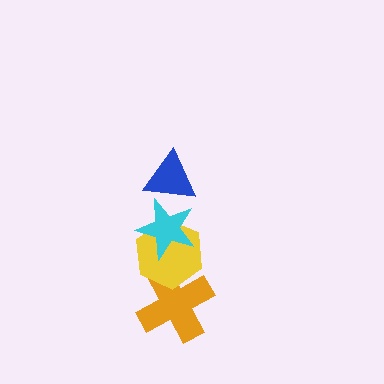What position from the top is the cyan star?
The cyan star is 2nd from the top.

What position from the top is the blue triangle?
The blue triangle is 1st from the top.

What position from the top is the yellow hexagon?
The yellow hexagon is 3rd from the top.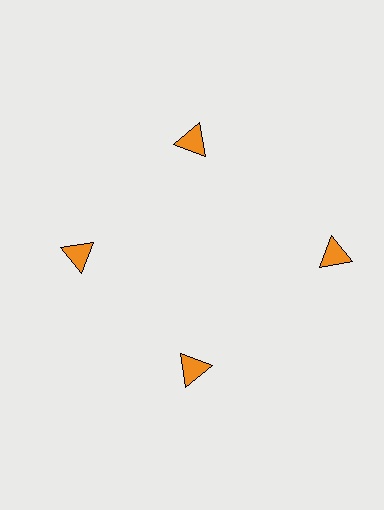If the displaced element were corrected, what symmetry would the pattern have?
It would have 4-fold rotational symmetry — the pattern would map onto itself every 90 degrees.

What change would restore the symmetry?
The symmetry would be restored by moving it inward, back onto the ring so that all 4 triangles sit at equal angles and equal distance from the center.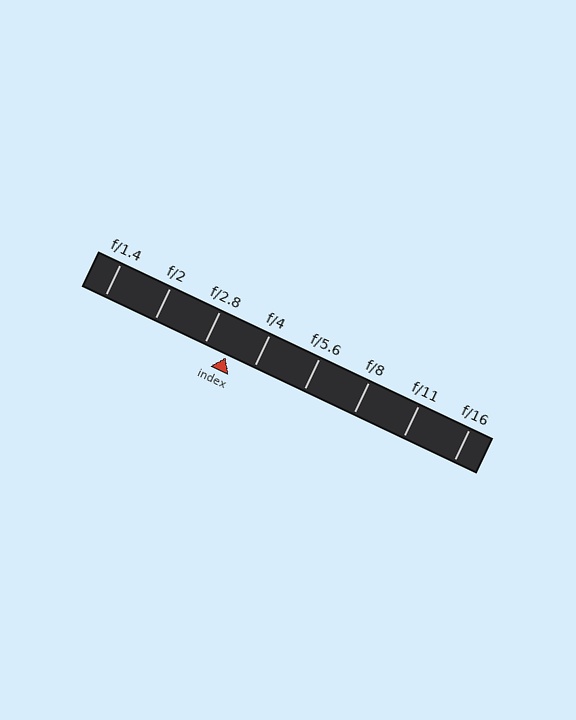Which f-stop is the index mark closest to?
The index mark is closest to f/2.8.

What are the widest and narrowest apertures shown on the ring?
The widest aperture shown is f/1.4 and the narrowest is f/16.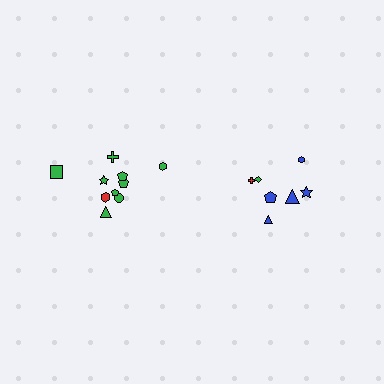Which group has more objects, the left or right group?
The left group.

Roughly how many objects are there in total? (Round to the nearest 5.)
Roughly 15 objects in total.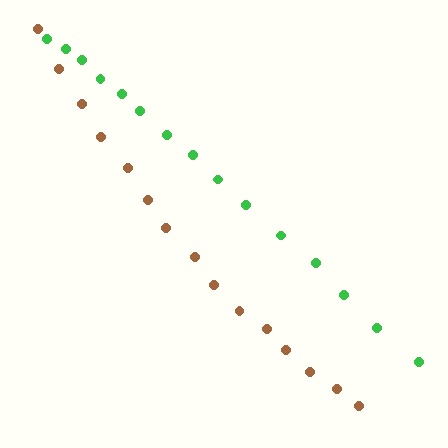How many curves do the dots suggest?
There are 2 distinct paths.